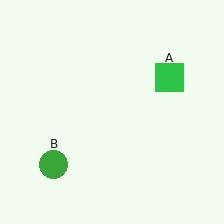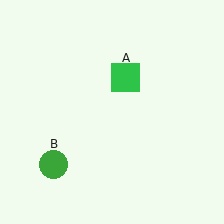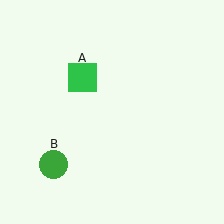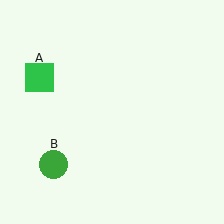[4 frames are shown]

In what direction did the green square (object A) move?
The green square (object A) moved left.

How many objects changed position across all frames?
1 object changed position: green square (object A).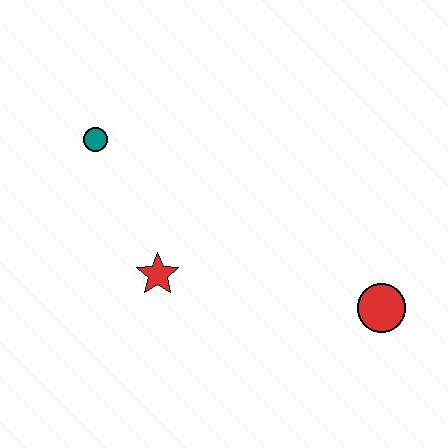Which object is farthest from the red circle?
The teal circle is farthest from the red circle.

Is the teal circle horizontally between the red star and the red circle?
No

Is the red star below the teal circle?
Yes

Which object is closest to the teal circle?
The red star is closest to the teal circle.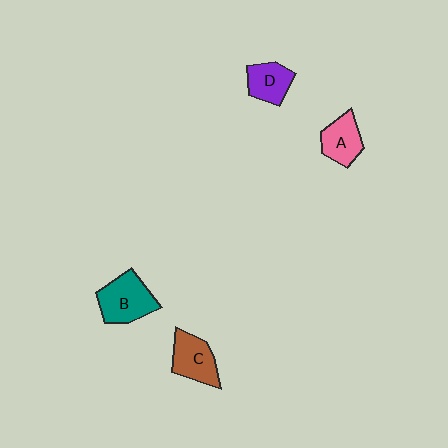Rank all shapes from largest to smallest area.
From largest to smallest: B (teal), C (brown), A (pink), D (purple).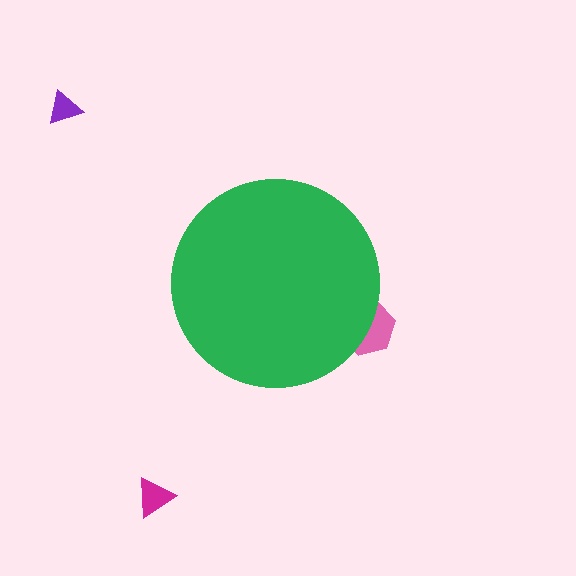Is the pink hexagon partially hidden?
Yes, the pink hexagon is partially hidden behind the green circle.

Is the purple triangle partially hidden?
No, the purple triangle is fully visible.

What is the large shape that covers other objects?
A green circle.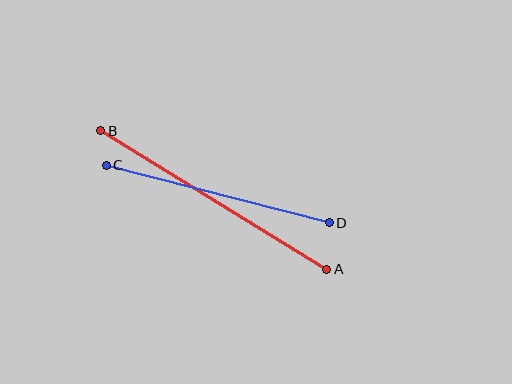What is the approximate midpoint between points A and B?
The midpoint is at approximately (214, 200) pixels.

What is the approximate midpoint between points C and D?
The midpoint is at approximately (218, 194) pixels.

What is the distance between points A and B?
The distance is approximately 265 pixels.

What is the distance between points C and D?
The distance is approximately 230 pixels.